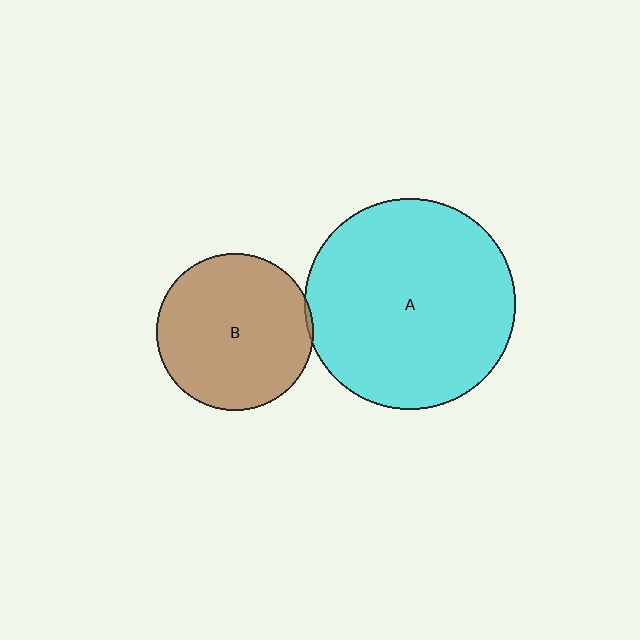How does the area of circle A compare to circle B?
Approximately 1.8 times.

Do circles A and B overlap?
Yes.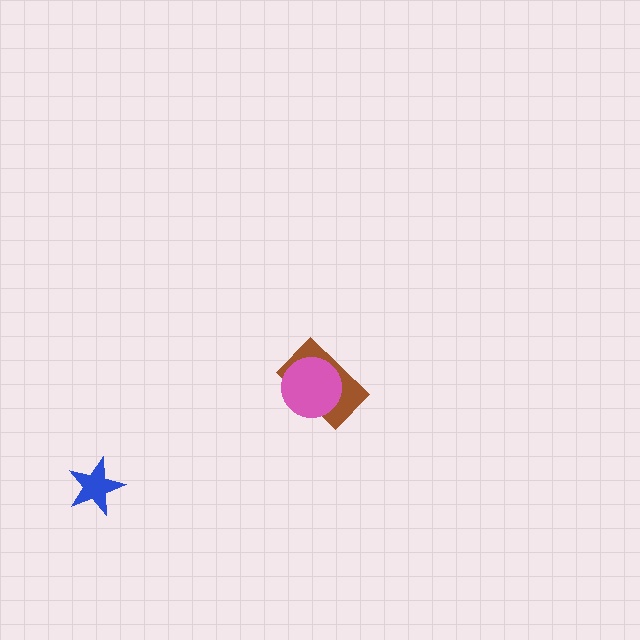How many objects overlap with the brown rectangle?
1 object overlaps with the brown rectangle.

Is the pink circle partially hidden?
No, no other shape covers it.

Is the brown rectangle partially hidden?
Yes, it is partially covered by another shape.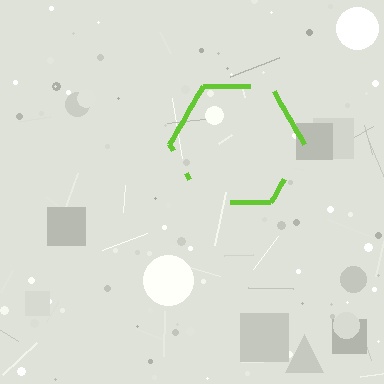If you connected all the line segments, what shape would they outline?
They would outline a hexagon.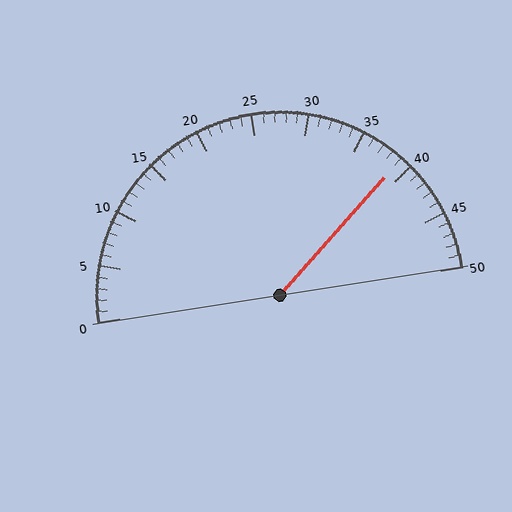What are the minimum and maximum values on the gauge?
The gauge ranges from 0 to 50.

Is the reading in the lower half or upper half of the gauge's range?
The reading is in the upper half of the range (0 to 50).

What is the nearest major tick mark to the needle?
The nearest major tick mark is 40.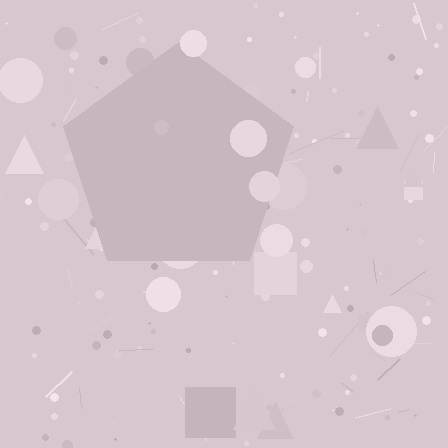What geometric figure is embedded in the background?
A pentagon is embedded in the background.